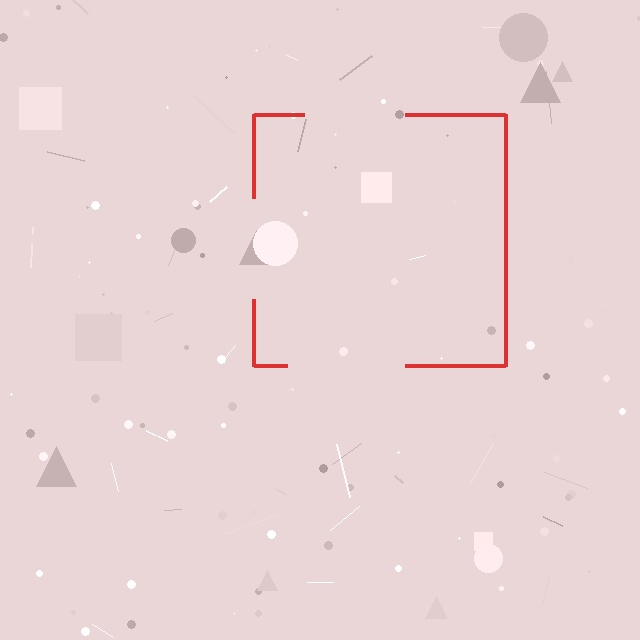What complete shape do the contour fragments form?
The contour fragments form a square.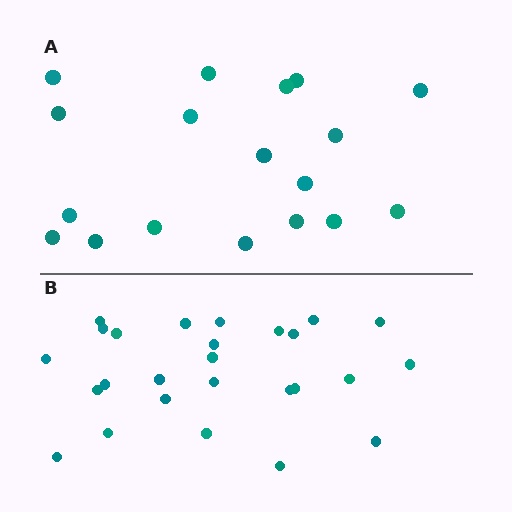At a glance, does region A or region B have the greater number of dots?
Region B (the bottom region) has more dots.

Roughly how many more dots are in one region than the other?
Region B has roughly 8 or so more dots than region A.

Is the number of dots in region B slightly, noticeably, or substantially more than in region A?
Region B has noticeably more, but not dramatically so. The ratio is roughly 1.4 to 1.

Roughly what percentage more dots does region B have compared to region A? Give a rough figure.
About 45% more.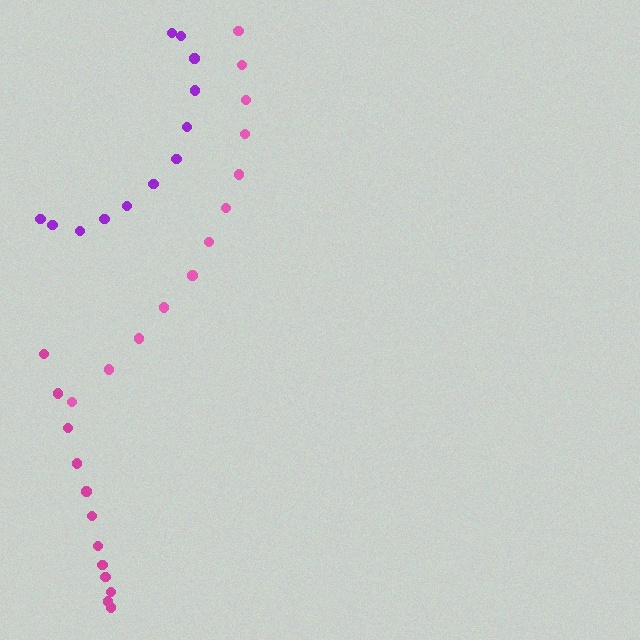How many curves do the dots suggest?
There are 3 distinct paths.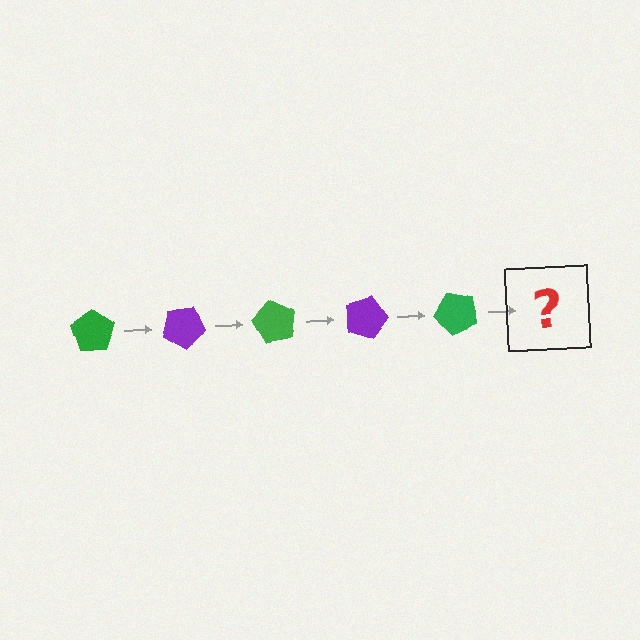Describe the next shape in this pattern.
It should be a purple pentagon, rotated 150 degrees from the start.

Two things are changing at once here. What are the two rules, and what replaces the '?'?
The two rules are that it rotates 30 degrees each step and the color cycles through green and purple. The '?' should be a purple pentagon, rotated 150 degrees from the start.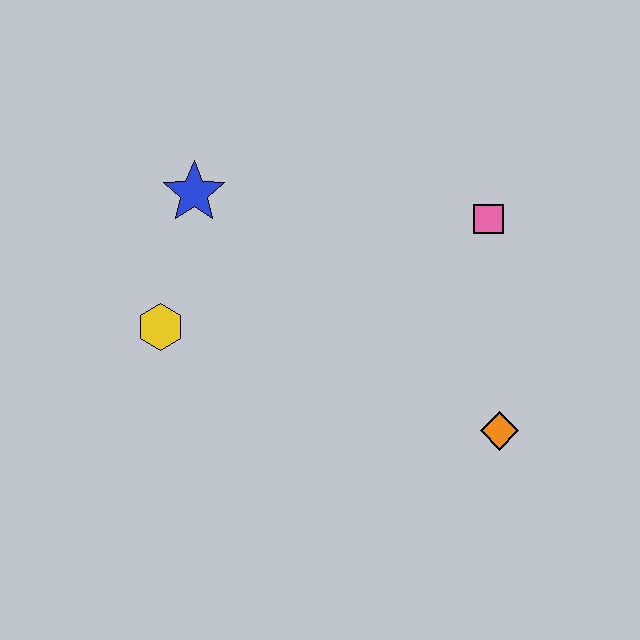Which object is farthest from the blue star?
The orange diamond is farthest from the blue star.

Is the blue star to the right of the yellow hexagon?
Yes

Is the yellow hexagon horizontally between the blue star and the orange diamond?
No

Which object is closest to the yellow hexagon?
The blue star is closest to the yellow hexagon.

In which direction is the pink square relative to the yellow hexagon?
The pink square is to the right of the yellow hexagon.